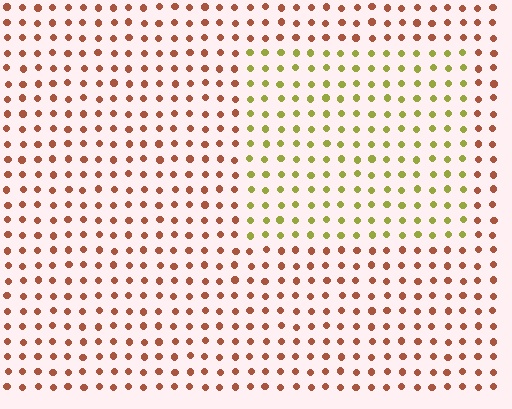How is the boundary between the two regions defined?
The boundary is defined purely by a slight shift in hue (about 58 degrees). Spacing, size, and orientation are identical on both sides.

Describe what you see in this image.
The image is filled with small brown elements in a uniform arrangement. A rectangle-shaped region is visible where the elements are tinted to a slightly different hue, forming a subtle color boundary.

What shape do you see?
I see a rectangle.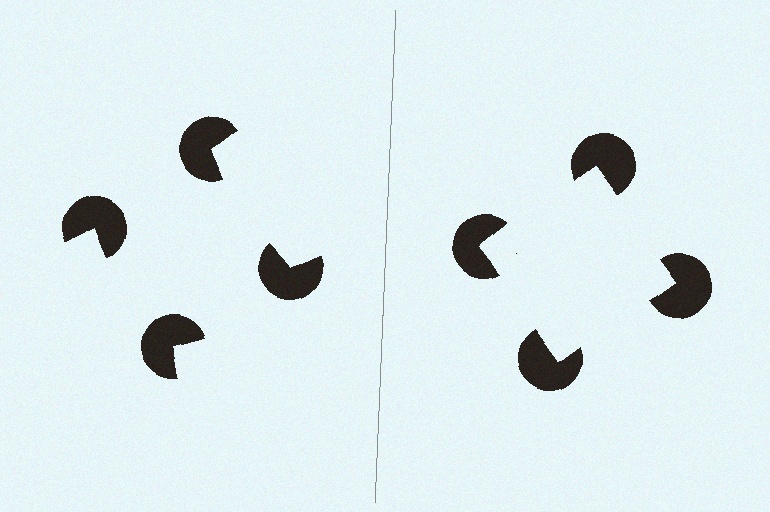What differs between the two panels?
The pac-man discs are positioned identically on both sides; only the wedge orientations differ. On the right they align to a square; on the left they are misaligned.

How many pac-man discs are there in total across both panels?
8 — 4 on each side.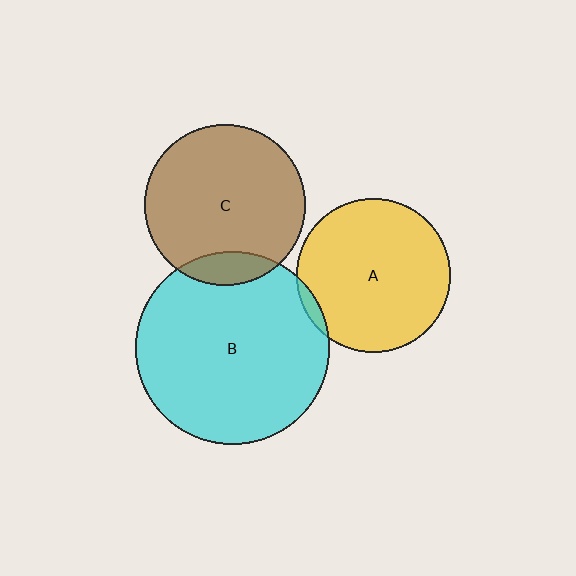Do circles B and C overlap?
Yes.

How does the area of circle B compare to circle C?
Approximately 1.5 times.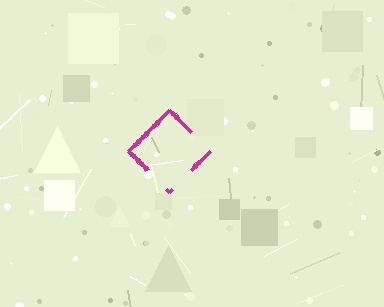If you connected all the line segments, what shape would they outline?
They would outline a diamond.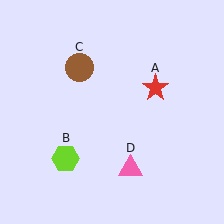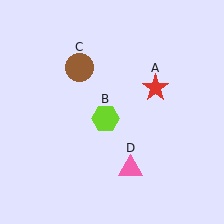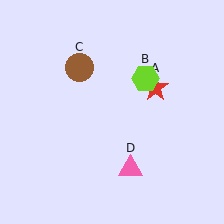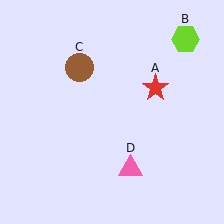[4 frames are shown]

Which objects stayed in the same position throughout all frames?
Red star (object A) and brown circle (object C) and pink triangle (object D) remained stationary.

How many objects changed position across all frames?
1 object changed position: lime hexagon (object B).